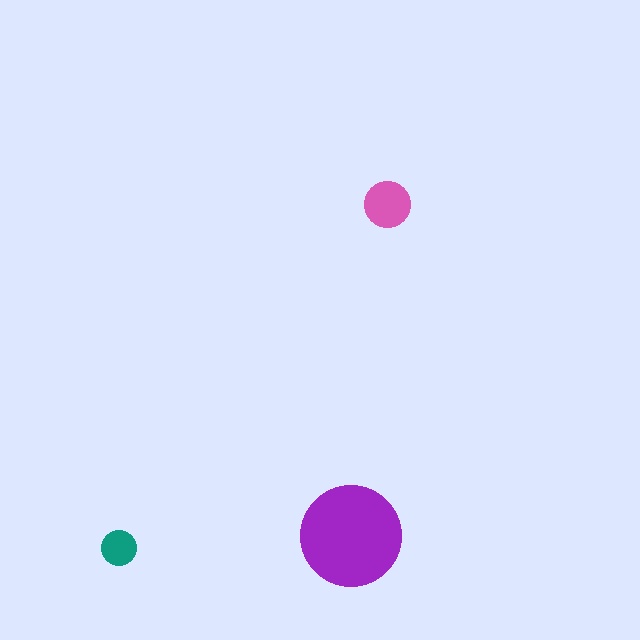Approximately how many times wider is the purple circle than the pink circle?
About 2 times wider.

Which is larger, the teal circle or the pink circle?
The pink one.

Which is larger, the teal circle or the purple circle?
The purple one.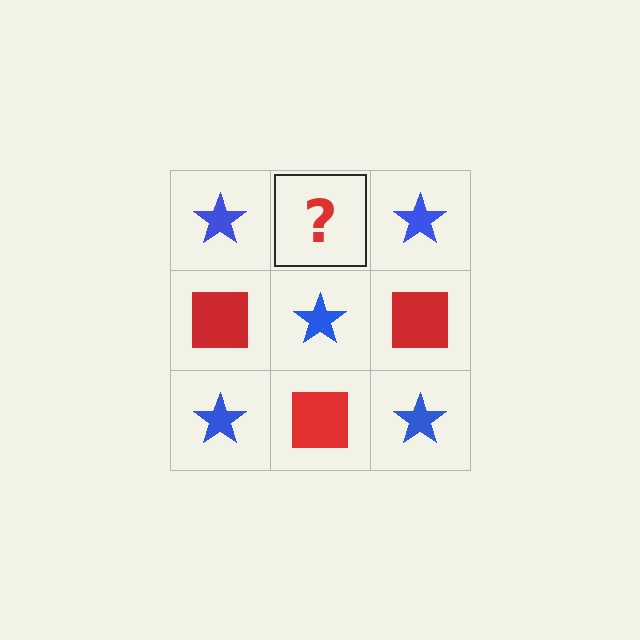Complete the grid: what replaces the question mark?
The question mark should be replaced with a red square.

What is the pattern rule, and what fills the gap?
The rule is that it alternates blue star and red square in a checkerboard pattern. The gap should be filled with a red square.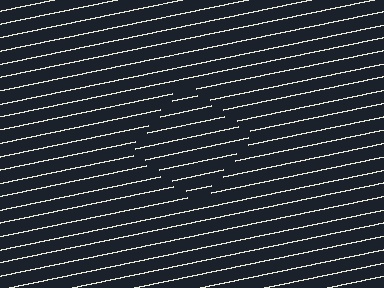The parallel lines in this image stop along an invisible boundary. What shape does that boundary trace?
An illusory square. The interior of the shape contains the same grating, shifted by half a period — the contour is defined by the phase discontinuity where line-ends from the inner and outer gratings abut.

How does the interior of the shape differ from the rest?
The interior of the shape contains the same grating, shifted by half a period — the contour is defined by the phase discontinuity where line-ends from the inner and outer gratings abut.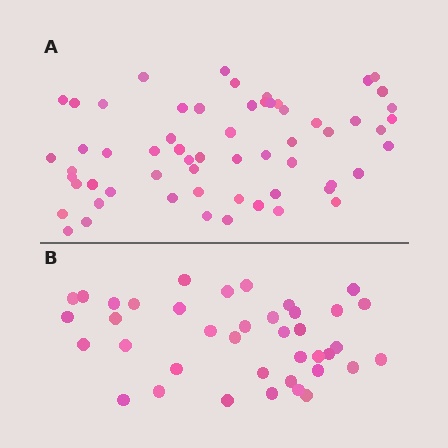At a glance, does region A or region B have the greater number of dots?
Region A (the top region) has more dots.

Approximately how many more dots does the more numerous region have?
Region A has approximately 20 more dots than region B.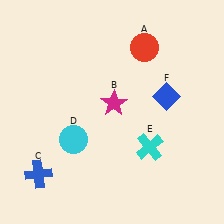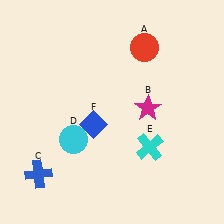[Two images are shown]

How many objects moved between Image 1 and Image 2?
2 objects moved between the two images.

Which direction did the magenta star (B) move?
The magenta star (B) moved right.